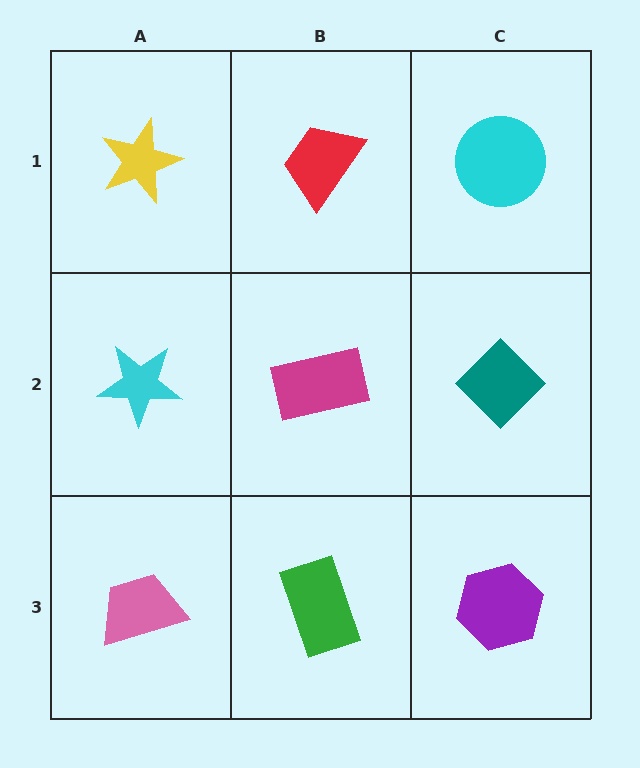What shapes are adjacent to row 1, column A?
A cyan star (row 2, column A), a red trapezoid (row 1, column B).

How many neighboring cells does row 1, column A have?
2.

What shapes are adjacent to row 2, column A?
A yellow star (row 1, column A), a pink trapezoid (row 3, column A), a magenta rectangle (row 2, column B).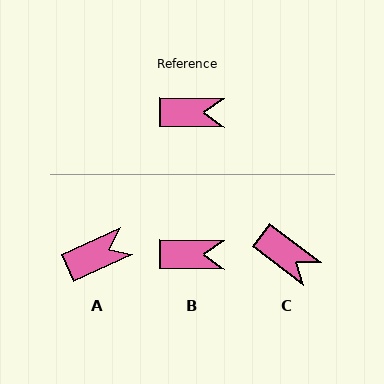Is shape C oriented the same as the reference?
No, it is off by about 37 degrees.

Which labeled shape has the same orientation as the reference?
B.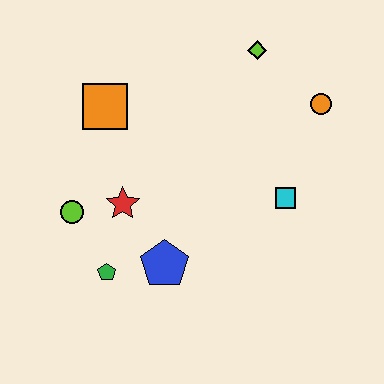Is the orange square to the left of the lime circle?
No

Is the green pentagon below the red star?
Yes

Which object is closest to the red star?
The lime circle is closest to the red star.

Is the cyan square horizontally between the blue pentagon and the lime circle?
No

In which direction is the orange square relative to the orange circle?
The orange square is to the left of the orange circle.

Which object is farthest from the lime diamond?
The green pentagon is farthest from the lime diamond.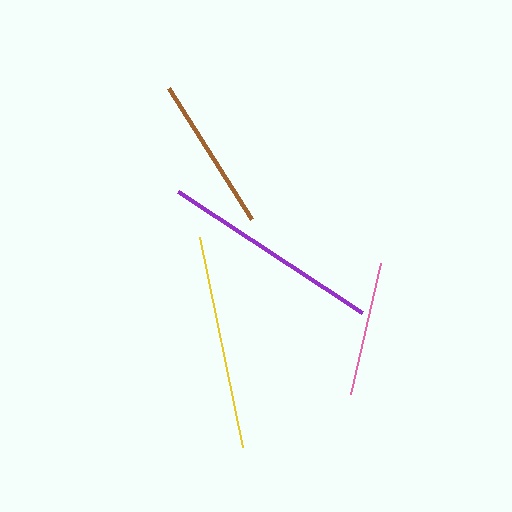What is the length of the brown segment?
The brown segment is approximately 155 pixels long.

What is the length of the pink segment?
The pink segment is approximately 134 pixels long.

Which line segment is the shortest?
The pink line is the shortest at approximately 134 pixels.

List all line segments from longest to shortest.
From longest to shortest: purple, yellow, brown, pink.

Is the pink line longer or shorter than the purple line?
The purple line is longer than the pink line.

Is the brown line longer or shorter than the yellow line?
The yellow line is longer than the brown line.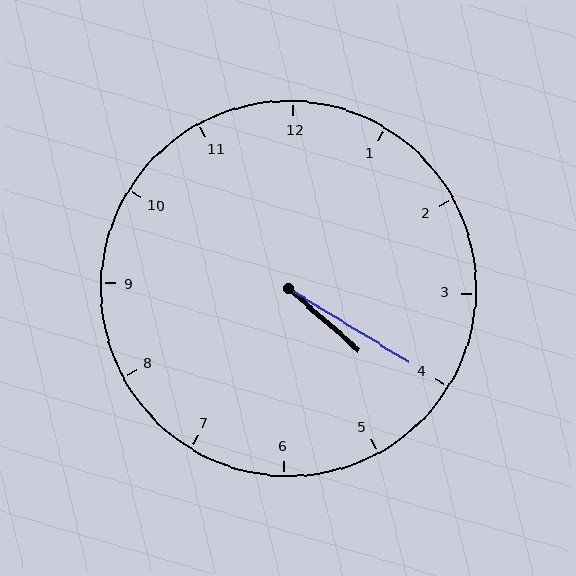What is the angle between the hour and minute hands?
Approximately 10 degrees.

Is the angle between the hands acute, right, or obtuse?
It is acute.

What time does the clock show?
4:20.